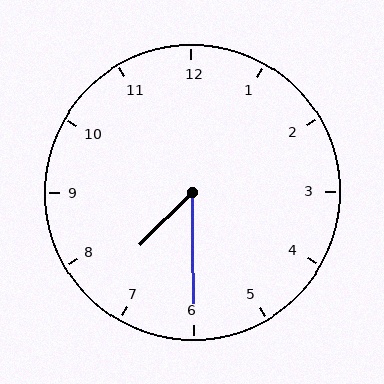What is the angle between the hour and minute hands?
Approximately 45 degrees.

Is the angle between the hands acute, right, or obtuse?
It is acute.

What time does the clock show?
7:30.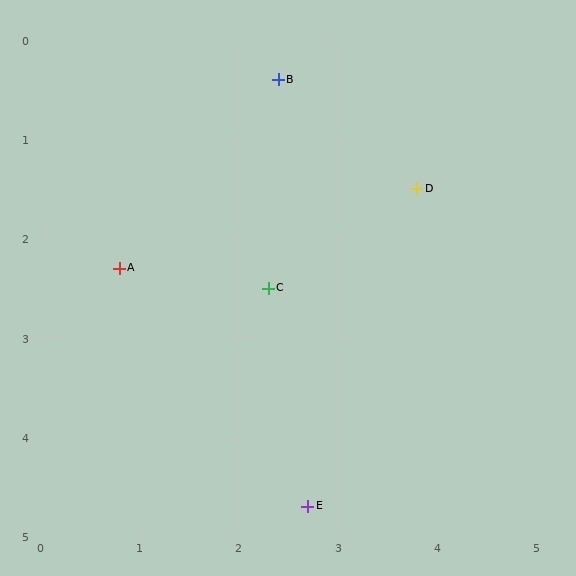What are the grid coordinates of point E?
Point E is at approximately (2.7, 4.7).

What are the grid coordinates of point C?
Point C is at approximately (2.3, 2.5).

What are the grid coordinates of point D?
Point D is at approximately (3.8, 1.5).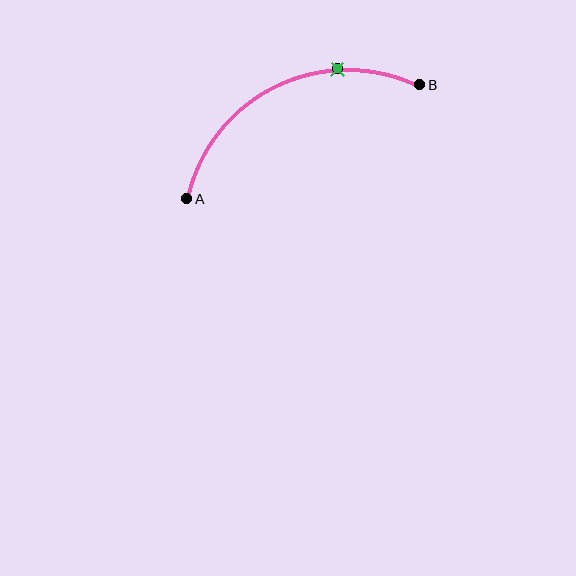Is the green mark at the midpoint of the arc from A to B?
No. The green mark lies on the arc but is closer to endpoint B. The arc midpoint would be at the point on the curve equidistant along the arc from both A and B.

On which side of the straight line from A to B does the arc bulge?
The arc bulges above the straight line connecting A and B.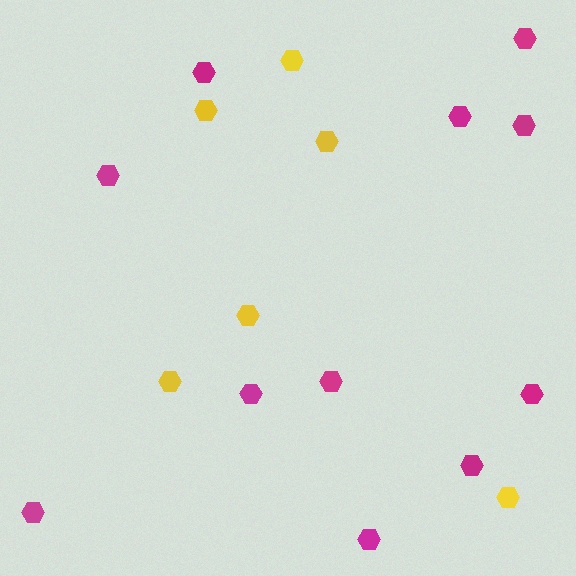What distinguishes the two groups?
There are 2 groups: one group of magenta hexagons (11) and one group of yellow hexagons (6).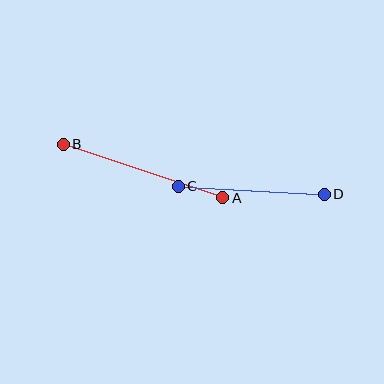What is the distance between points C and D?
The distance is approximately 146 pixels.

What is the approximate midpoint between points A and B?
The midpoint is at approximately (143, 171) pixels.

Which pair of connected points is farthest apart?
Points A and B are farthest apart.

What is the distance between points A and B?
The distance is approximately 168 pixels.